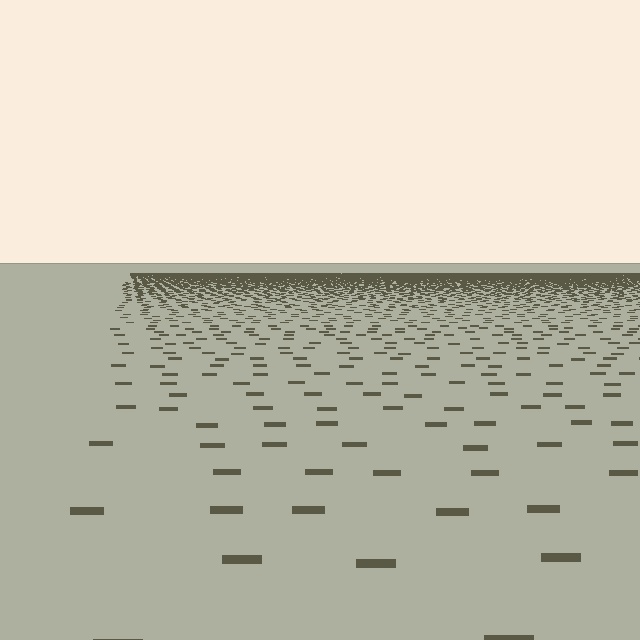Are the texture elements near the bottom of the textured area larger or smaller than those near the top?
Larger. Near the bottom, elements are closer to the viewer and appear at a bigger on-screen size.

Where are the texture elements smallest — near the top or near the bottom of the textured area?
Near the top.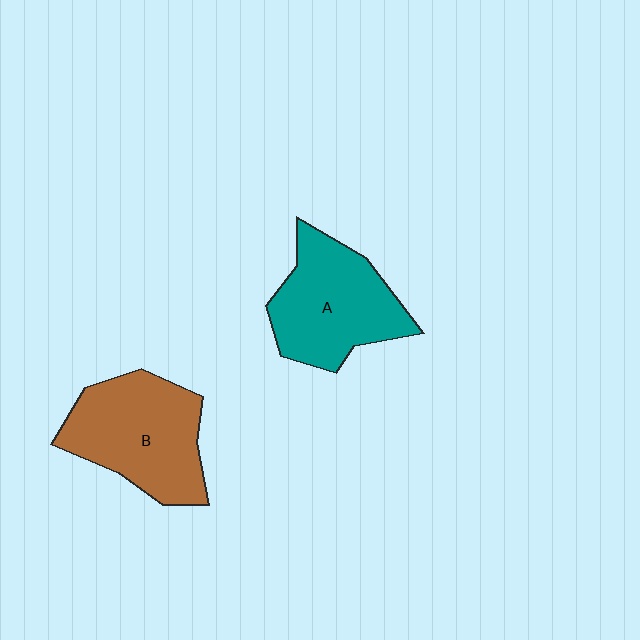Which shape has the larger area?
Shape B (brown).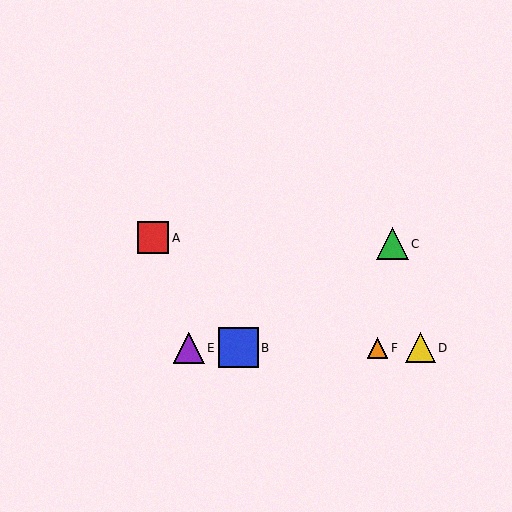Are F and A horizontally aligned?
No, F is at y≈348 and A is at y≈238.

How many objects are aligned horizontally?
4 objects (B, D, E, F) are aligned horizontally.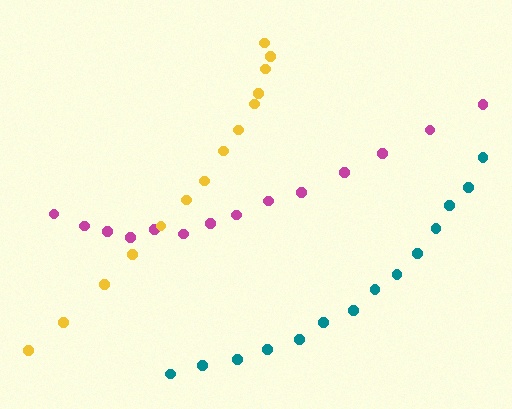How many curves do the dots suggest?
There are 3 distinct paths.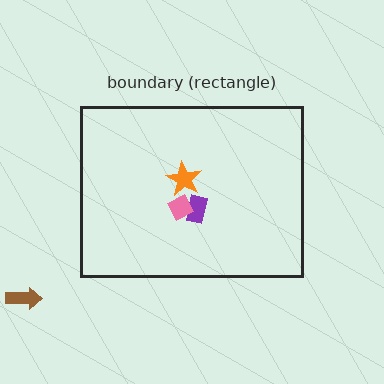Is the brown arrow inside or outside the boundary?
Outside.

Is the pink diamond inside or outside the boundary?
Inside.